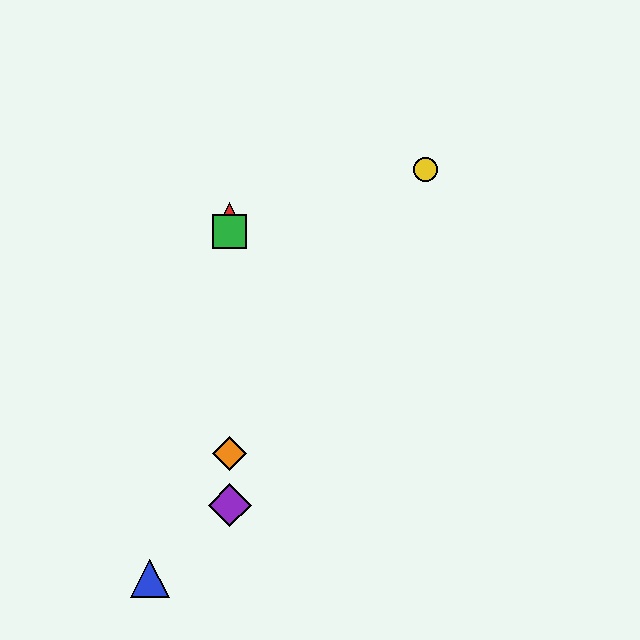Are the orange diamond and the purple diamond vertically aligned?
Yes, both are at x≈230.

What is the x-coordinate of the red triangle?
The red triangle is at x≈230.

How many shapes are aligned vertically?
4 shapes (the red triangle, the green square, the purple diamond, the orange diamond) are aligned vertically.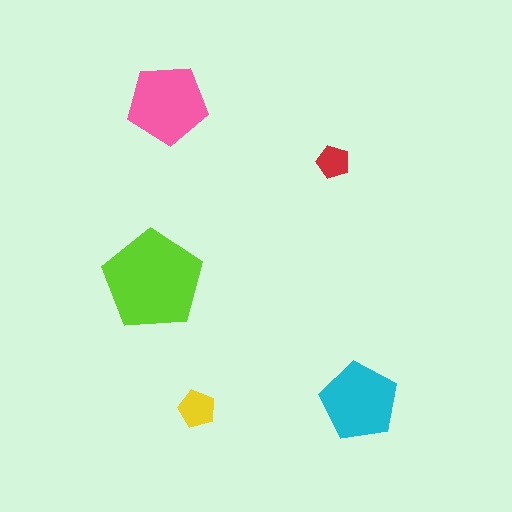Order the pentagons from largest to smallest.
the lime one, the pink one, the cyan one, the yellow one, the red one.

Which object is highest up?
The pink pentagon is topmost.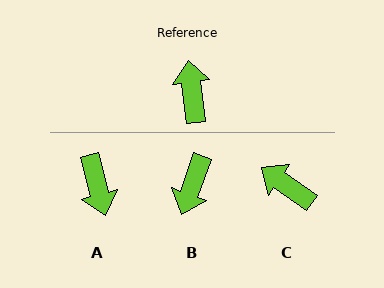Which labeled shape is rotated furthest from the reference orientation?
A, about 173 degrees away.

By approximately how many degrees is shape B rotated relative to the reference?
Approximately 154 degrees counter-clockwise.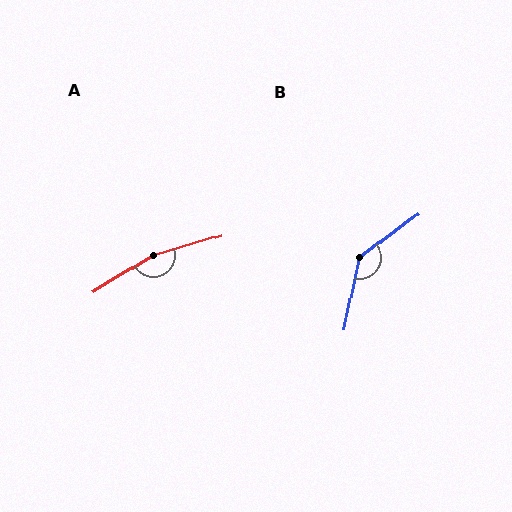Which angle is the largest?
A, at approximately 166 degrees.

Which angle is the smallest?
B, at approximately 139 degrees.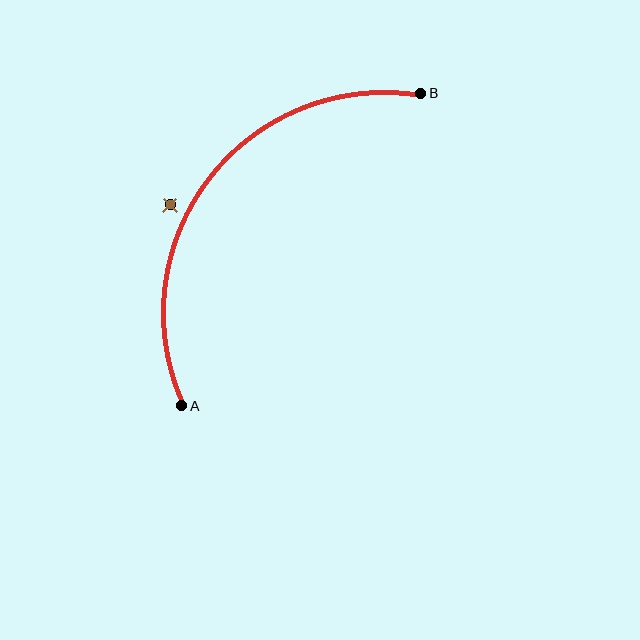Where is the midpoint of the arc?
The arc midpoint is the point on the curve farthest from the straight line joining A and B. It sits above and to the left of that line.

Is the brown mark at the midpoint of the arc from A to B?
No — the brown mark does not lie on the arc at all. It sits slightly outside the curve.